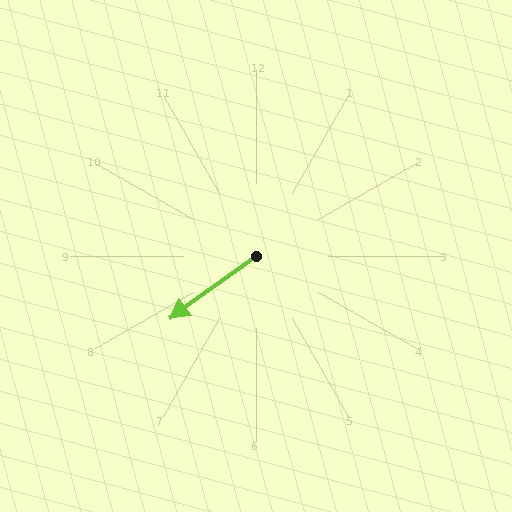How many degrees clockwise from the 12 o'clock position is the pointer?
Approximately 234 degrees.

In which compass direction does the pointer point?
Southwest.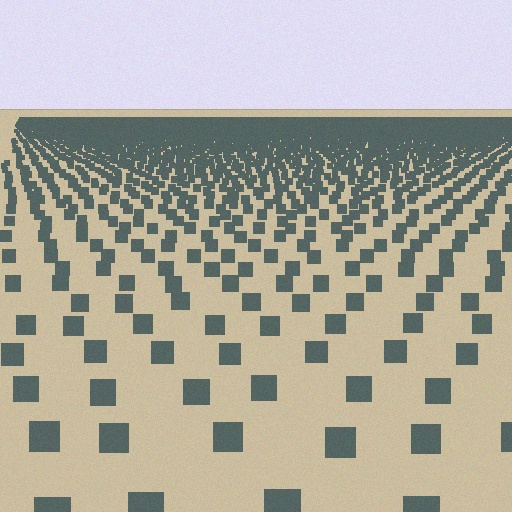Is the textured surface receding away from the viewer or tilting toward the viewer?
The surface is receding away from the viewer. Texture elements get smaller and denser toward the top.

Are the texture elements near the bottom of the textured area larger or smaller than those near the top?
Larger. Near the bottom, elements are closer to the viewer and appear at a bigger on-screen size.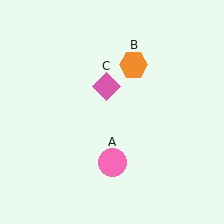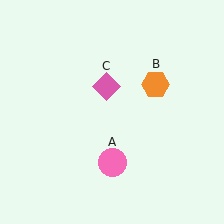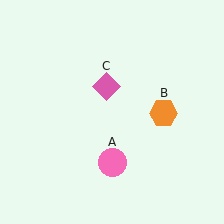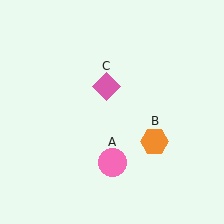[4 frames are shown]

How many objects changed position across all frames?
1 object changed position: orange hexagon (object B).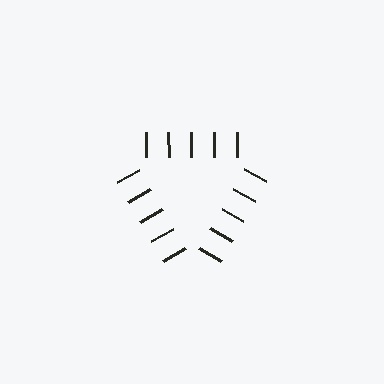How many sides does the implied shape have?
3 sides — the line-ends trace a triangle.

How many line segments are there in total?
15 — 5 along each of the 3 edges.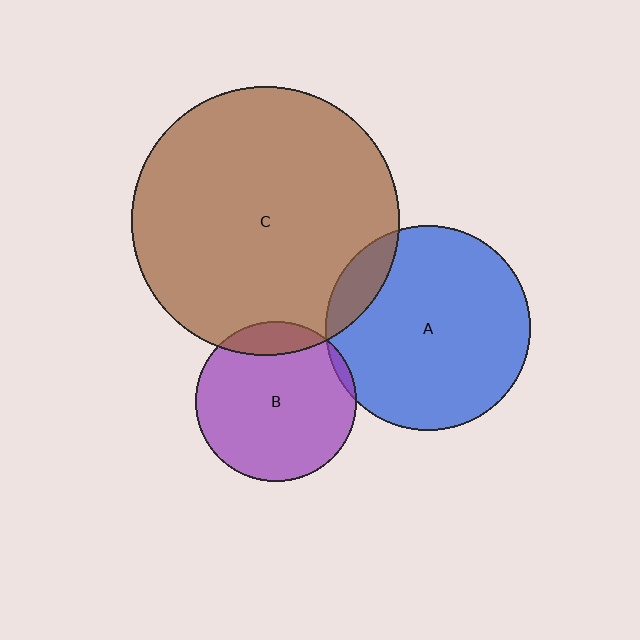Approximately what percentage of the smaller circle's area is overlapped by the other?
Approximately 15%.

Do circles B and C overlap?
Yes.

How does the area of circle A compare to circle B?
Approximately 1.6 times.